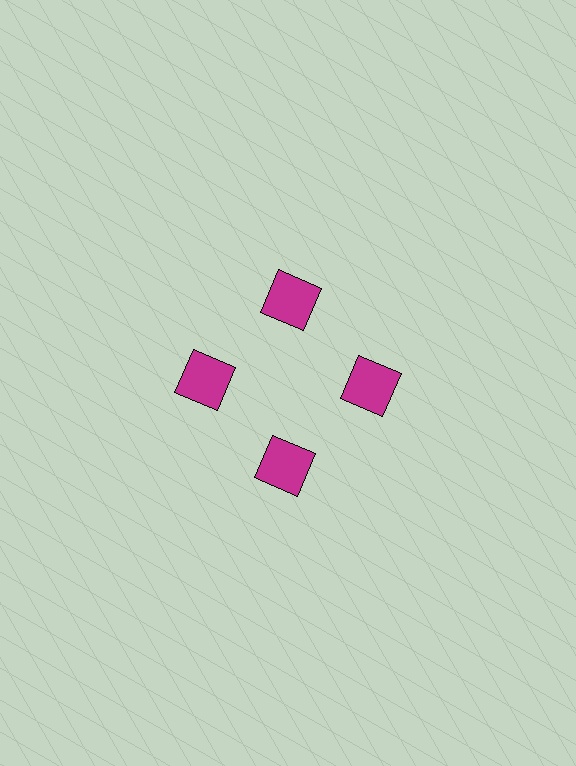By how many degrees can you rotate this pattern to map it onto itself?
The pattern maps onto itself every 90 degrees of rotation.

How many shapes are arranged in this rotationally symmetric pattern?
There are 4 shapes, arranged in 4 groups of 1.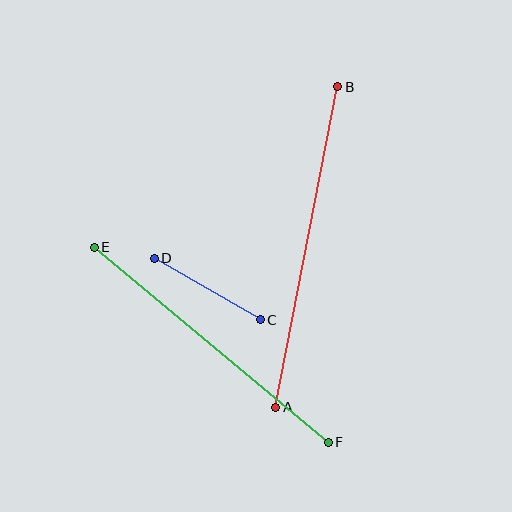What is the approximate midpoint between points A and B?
The midpoint is at approximately (307, 247) pixels.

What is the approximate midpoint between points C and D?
The midpoint is at approximately (207, 289) pixels.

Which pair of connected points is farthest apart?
Points A and B are farthest apart.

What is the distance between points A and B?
The distance is approximately 327 pixels.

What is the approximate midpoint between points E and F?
The midpoint is at approximately (211, 345) pixels.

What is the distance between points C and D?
The distance is approximately 122 pixels.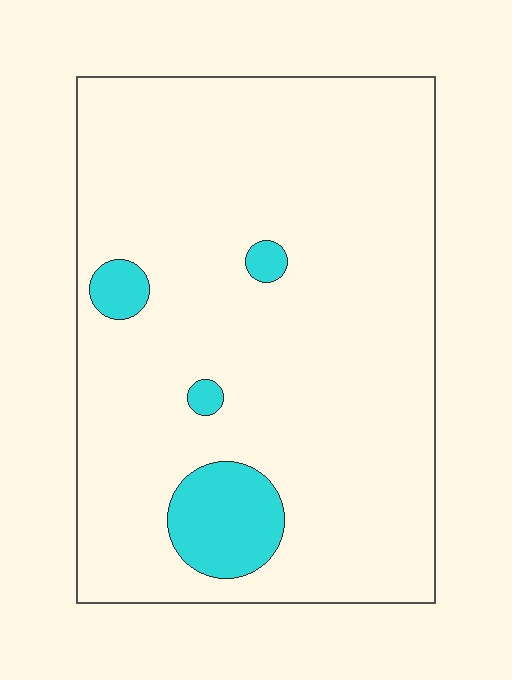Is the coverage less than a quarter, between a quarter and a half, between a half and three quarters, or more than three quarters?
Less than a quarter.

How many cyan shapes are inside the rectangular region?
4.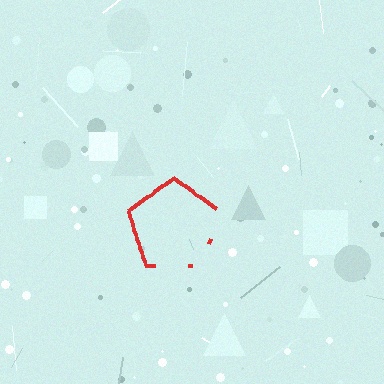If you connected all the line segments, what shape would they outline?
They would outline a pentagon.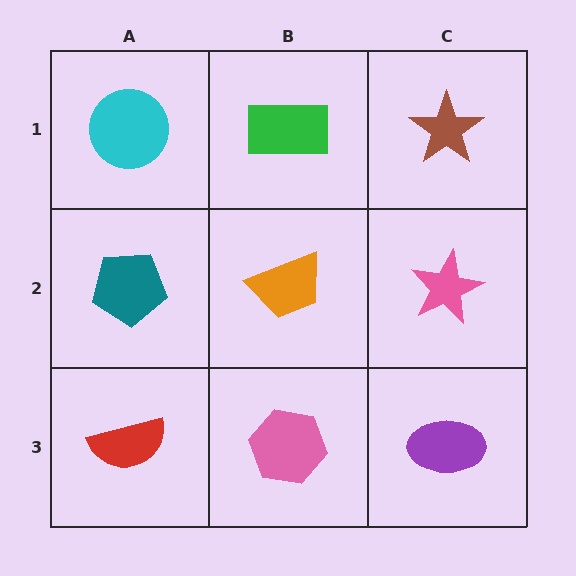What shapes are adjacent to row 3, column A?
A teal pentagon (row 2, column A), a pink hexagon (row 3, column B).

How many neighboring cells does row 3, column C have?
2.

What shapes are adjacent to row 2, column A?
A cyan circle (row 1, column A), a red semicircle (row 3, column A), an orange trapezoid (row 2, column B).